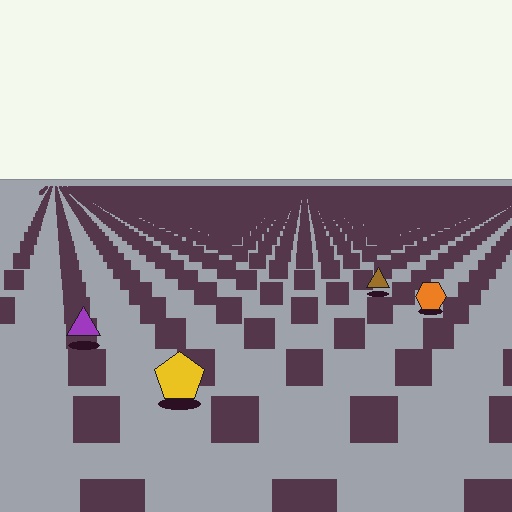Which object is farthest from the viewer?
The brown triangle is farthest from the viewer. It appears smaller and the ground texture around it is denser.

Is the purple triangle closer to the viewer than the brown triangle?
Yes. The purple triangle is closer — you can tell from the texture gradient: the ground texture is coarser near it.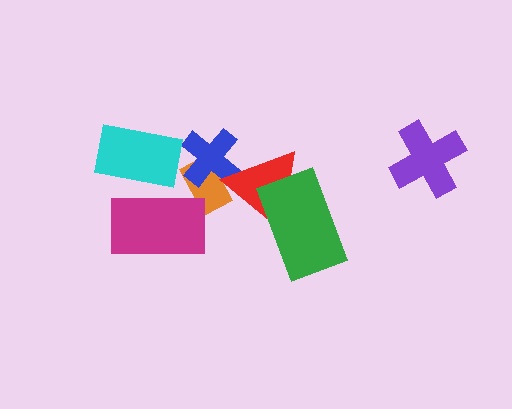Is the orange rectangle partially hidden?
Yes, it is partially covered by another shape.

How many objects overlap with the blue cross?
2 objects overlap with the blue cross.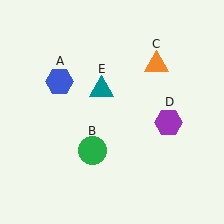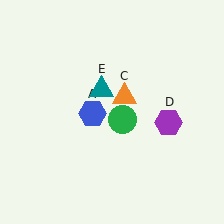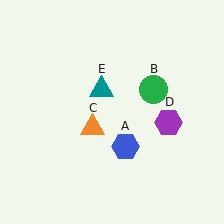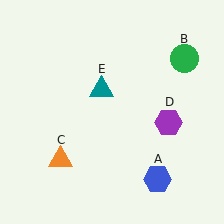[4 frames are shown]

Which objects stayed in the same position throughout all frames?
Purple hexagon (object D) and teal triangle (object E) remained stationary.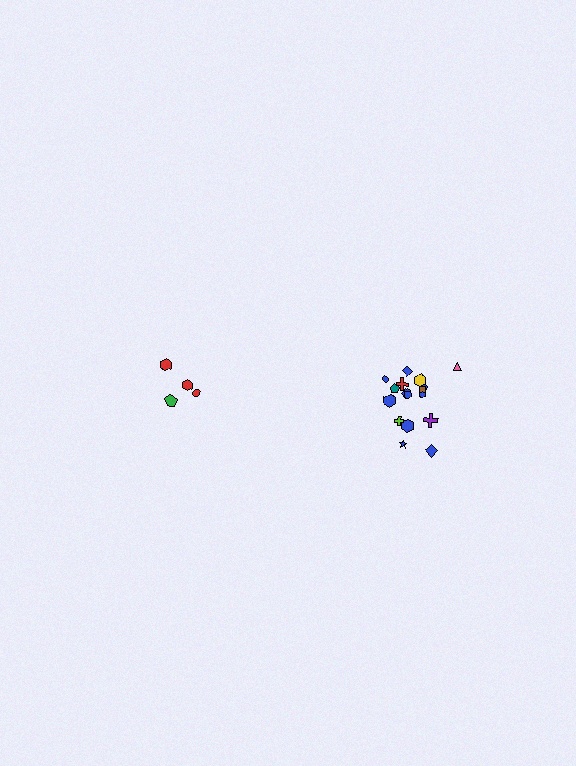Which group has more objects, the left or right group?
The right group.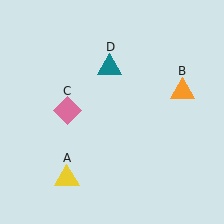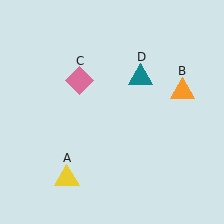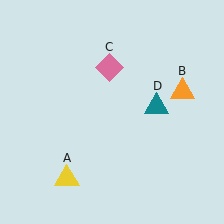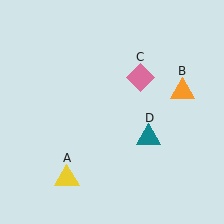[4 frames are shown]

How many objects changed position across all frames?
2 objects changed position: pink diamond (object C), teal triangle (object D).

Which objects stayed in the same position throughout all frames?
Yellow triangle (object A) and orange triangle (object B) remained stationary.